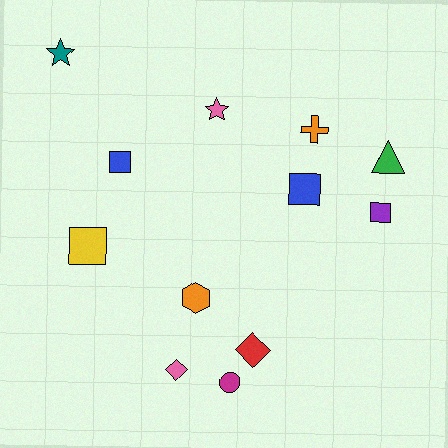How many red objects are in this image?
There is 1 red object.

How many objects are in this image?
There are 12 objects.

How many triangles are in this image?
There is 1 triangle.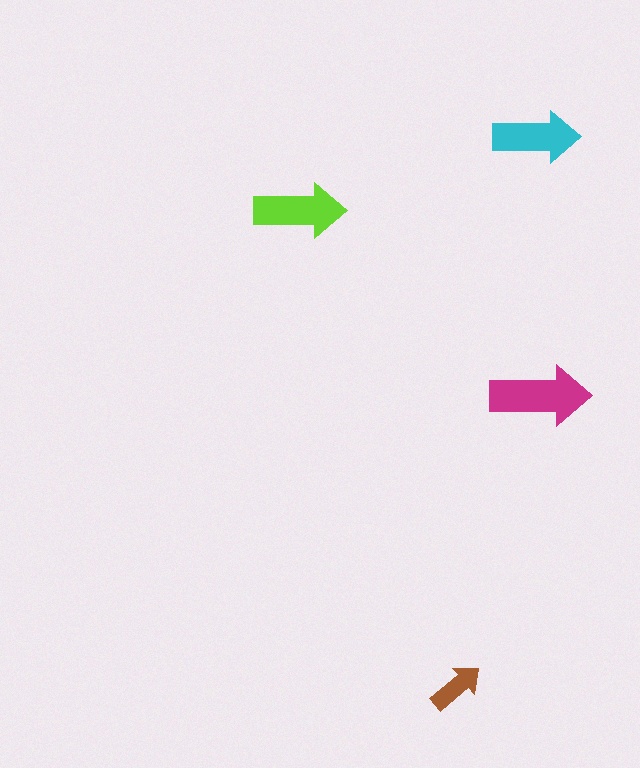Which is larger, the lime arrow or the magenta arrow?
The magenta one.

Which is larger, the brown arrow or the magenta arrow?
The magenta one.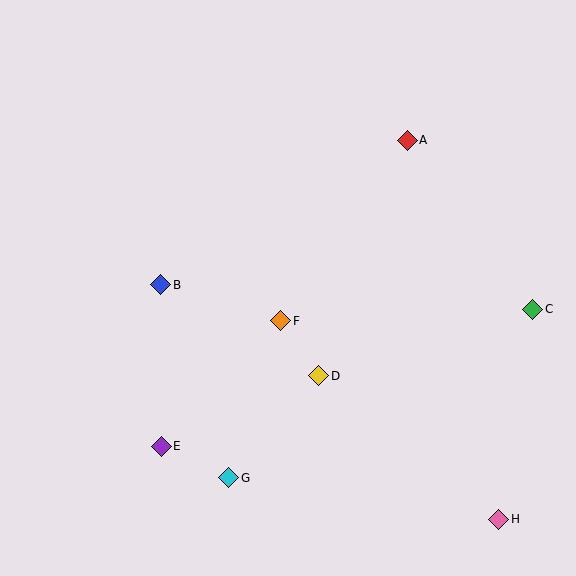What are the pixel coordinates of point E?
Point E is at (161, 446).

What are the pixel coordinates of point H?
Point H is at (499, 519).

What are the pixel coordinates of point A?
Point A is at (407, 140).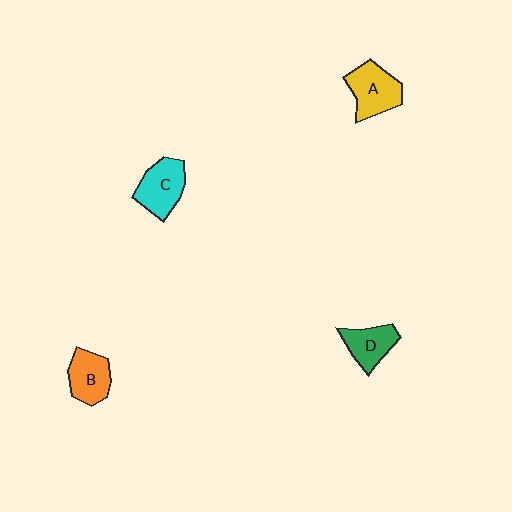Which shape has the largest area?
Shape A (yellow).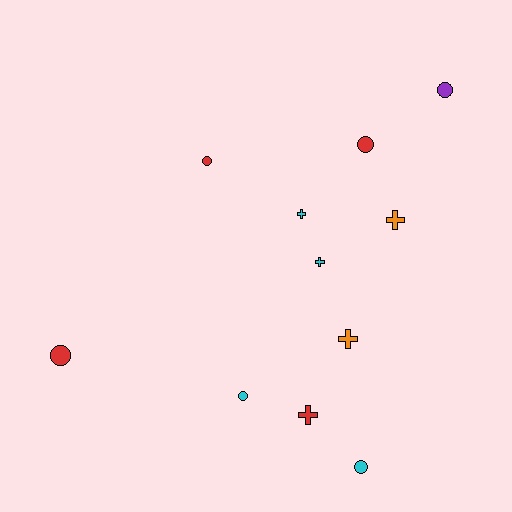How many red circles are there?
There are 3 red circles.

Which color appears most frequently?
Cyan, with 4 objects.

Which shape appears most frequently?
Circle, with 6 objects.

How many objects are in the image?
There are 11 objects.